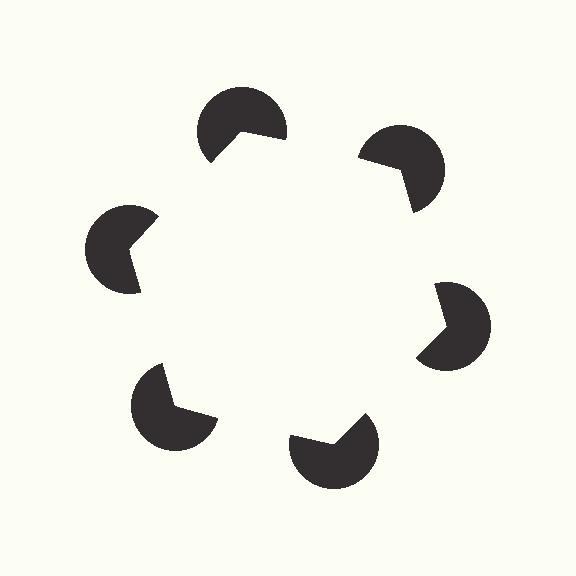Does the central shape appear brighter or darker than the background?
It typically appears slightly brighter than the background, even though no actual brightness change is drawn.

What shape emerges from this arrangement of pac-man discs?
An illusory hexagon — its edges are inferred from the aligned wedge cuts in the pac-man discs, not physically drawn.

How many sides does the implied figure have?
6 sides.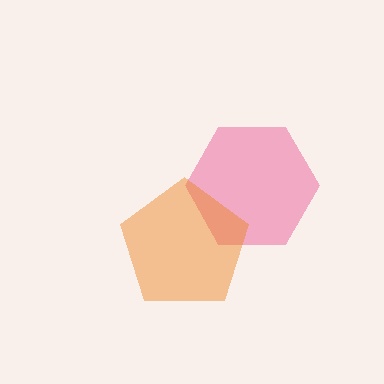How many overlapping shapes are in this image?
There are 2 overlapping shapes in the image.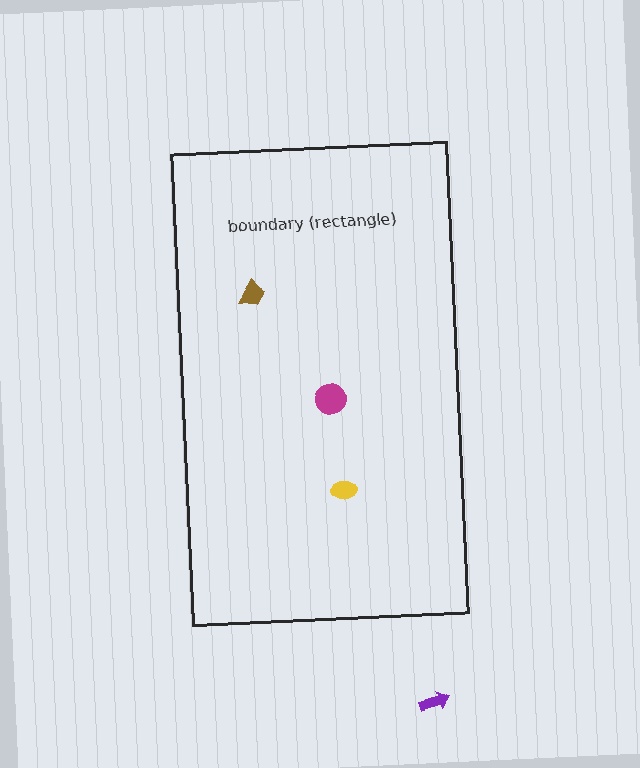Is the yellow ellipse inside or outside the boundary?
Inside.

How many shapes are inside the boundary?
3 inside, 1 outside.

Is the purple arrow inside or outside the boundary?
Outside.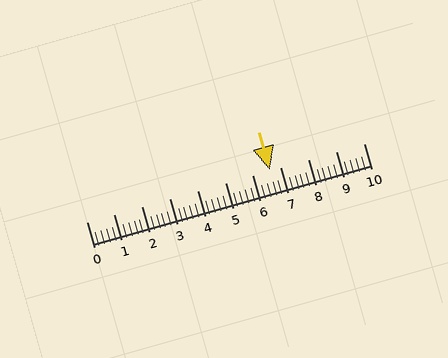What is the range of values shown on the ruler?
The ruler shows values from 0 to 10.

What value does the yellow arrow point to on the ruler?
The yellow arrow points to approximately 6.6.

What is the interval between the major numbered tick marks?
The major tick marks are spaced 1 units apart.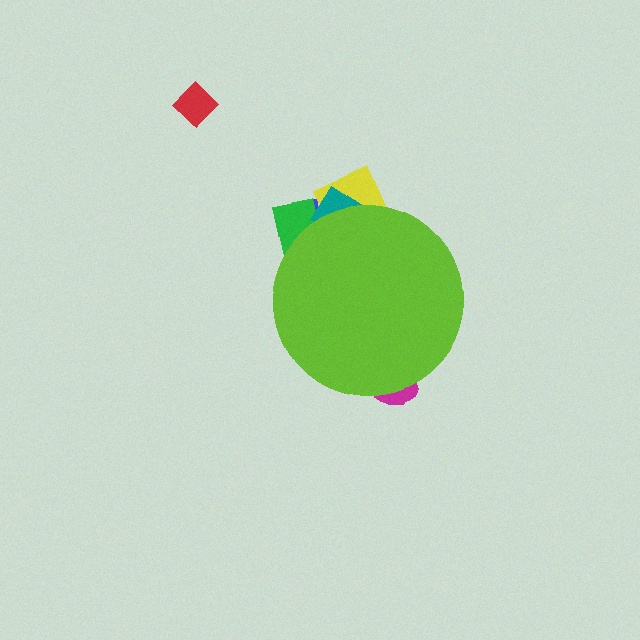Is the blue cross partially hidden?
Yes, the blue cross is partially hidden behind the lime circle.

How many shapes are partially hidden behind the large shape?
5 shapes are partially hidden.